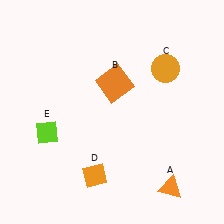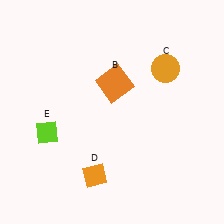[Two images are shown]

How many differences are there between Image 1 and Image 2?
There is 1 difference between the two images.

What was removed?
The orange triangle (A) was removed in Image 2.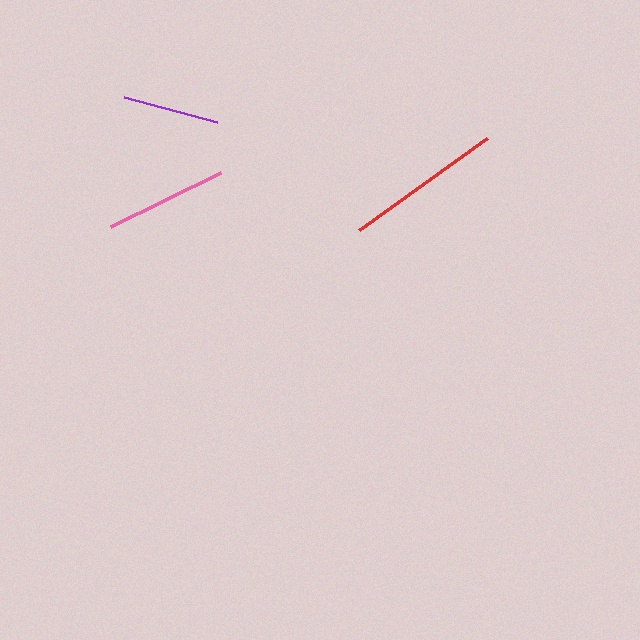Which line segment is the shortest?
The purple line is the shortest at approximately 96 pixels.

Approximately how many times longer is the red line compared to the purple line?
The red line is approximately 1.6 times the length of the purple line.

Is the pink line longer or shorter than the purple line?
The pink line is longer than the purple line.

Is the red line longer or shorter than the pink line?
The red line is longer than the pink line.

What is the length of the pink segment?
The pink segment is approximately 122 pixels long.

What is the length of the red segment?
The red segment is approximately 158 pixels long.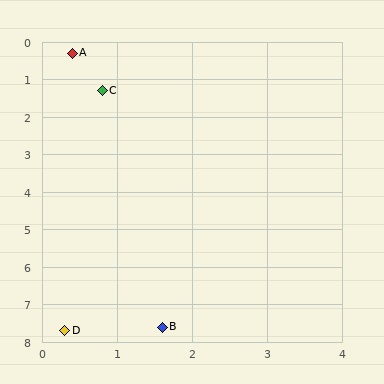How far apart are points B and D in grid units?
Points B and D are about 1.3 grid units apart.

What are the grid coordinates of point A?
Point A is at approximately (0.4, 0.3).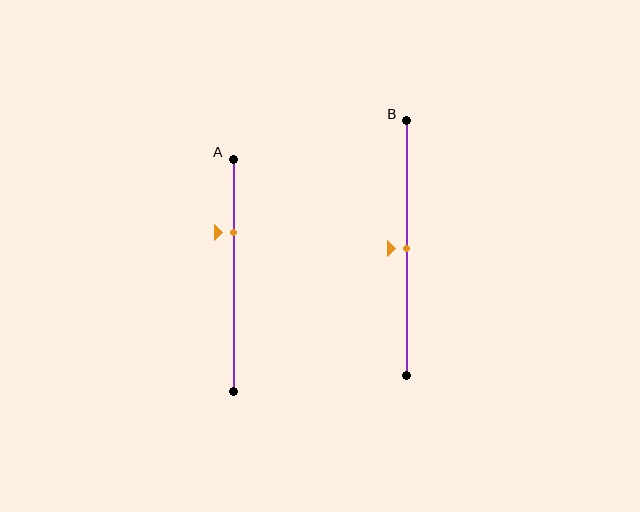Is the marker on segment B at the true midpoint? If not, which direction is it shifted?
Yes, the marker on segment B is at the true midpoint.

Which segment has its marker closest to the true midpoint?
Segment B has its marker closest to the true midpoint.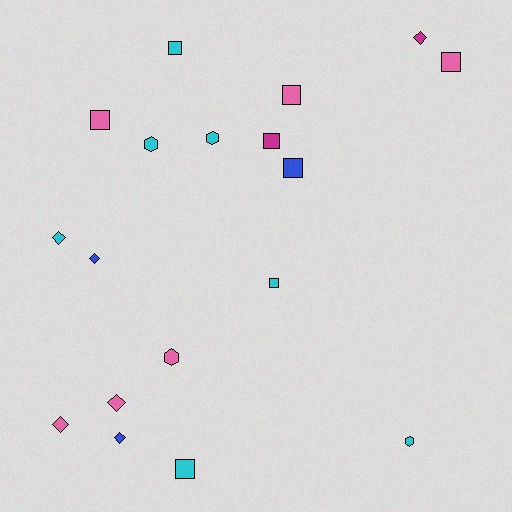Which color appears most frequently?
Cyan, with 7 objects.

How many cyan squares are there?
There are 3 cyan squares.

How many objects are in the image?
There are 18 objects.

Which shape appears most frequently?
Square, with 8 objects.